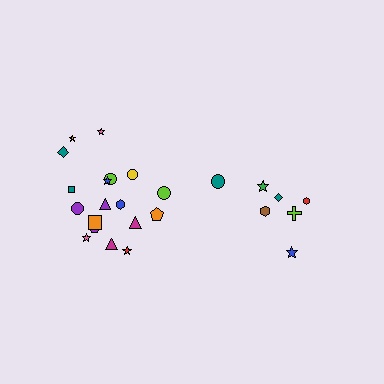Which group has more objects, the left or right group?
The left group.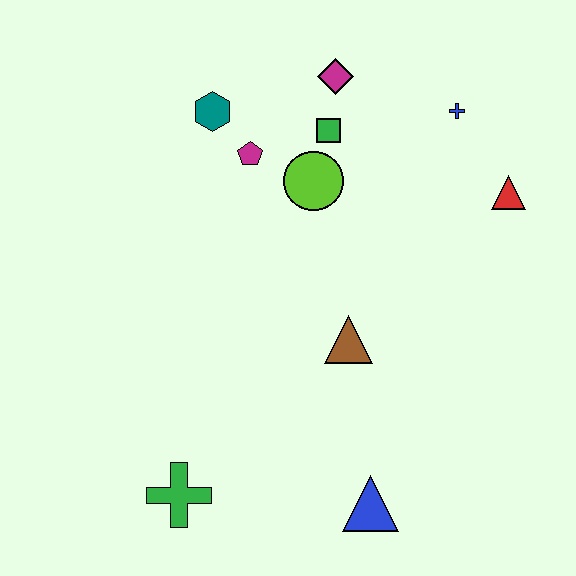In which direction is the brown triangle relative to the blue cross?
The brown triangle is below the blue cross.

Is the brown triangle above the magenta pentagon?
No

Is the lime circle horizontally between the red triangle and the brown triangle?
No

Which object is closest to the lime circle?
The green square is closest to the lime circle.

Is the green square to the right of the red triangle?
No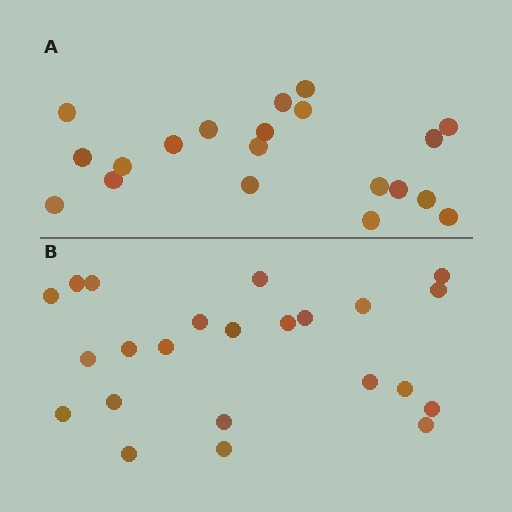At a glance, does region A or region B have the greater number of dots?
Region B (the bottom region) has more dots.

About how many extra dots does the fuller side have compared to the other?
Region B has just a few more — roughly 2 or 3 more dots than region A.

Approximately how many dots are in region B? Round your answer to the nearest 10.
About 20 dots. (The exact count is 23, which rounds to 20.)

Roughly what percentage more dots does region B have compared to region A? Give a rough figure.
About 15% more.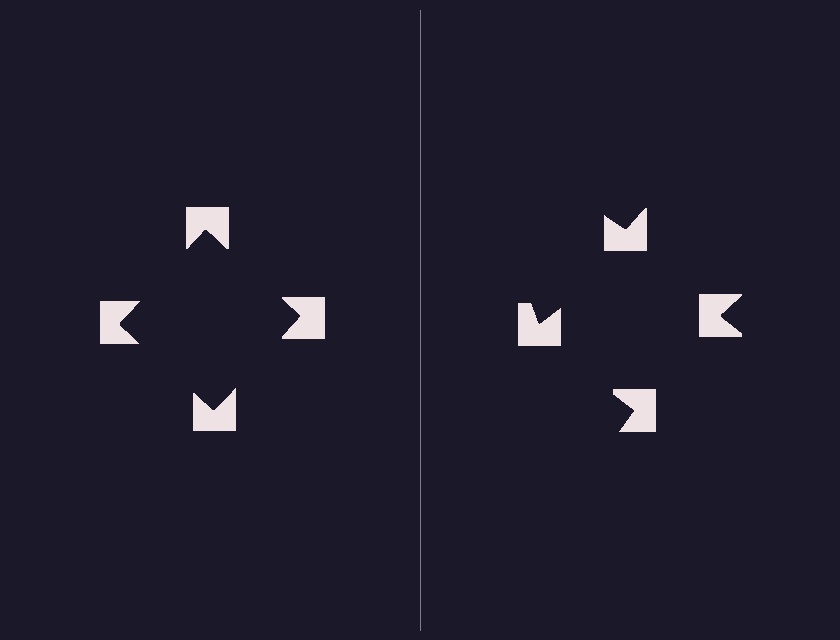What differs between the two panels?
The notched squares are positioned identically on both sides; only the wedge orientations differ. On the left they align to a square; on the right they are misaligned.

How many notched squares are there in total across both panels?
8 — 4 on each side.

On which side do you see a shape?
An illusory square appears on the left side. On the right side the wedge cuts are rotated, so no coherent shape forms.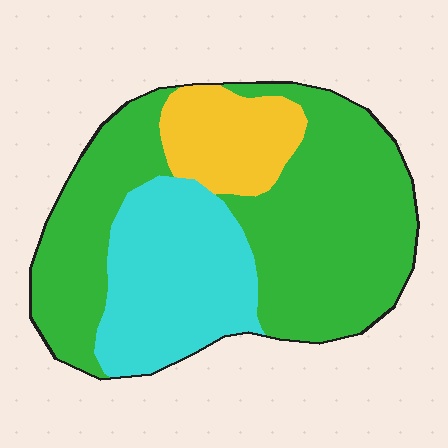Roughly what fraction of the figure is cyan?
Cyan takes up about one quarter (1/4) of the figure.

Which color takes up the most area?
Green, at roughly 60%.